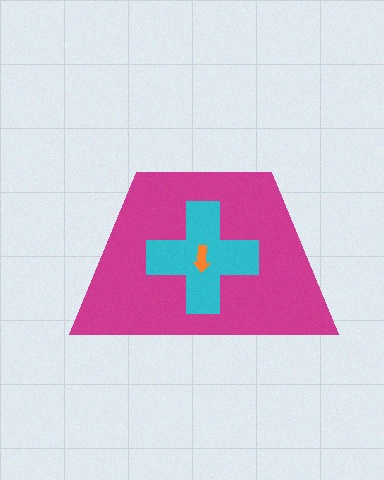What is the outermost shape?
The magenta trapezoid.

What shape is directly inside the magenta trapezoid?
The cyan cross.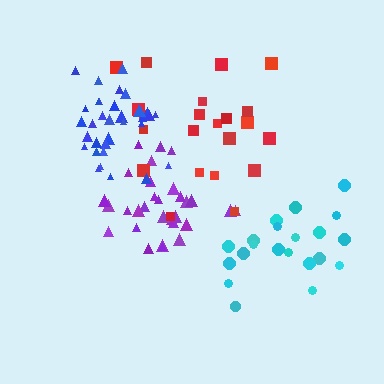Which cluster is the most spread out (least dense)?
Red.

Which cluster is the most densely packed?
Purple.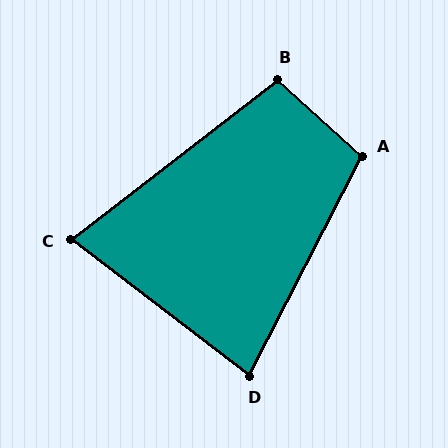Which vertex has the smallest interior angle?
C, at approximately 75 degrees.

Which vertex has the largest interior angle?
A, at approximately 105 degrees.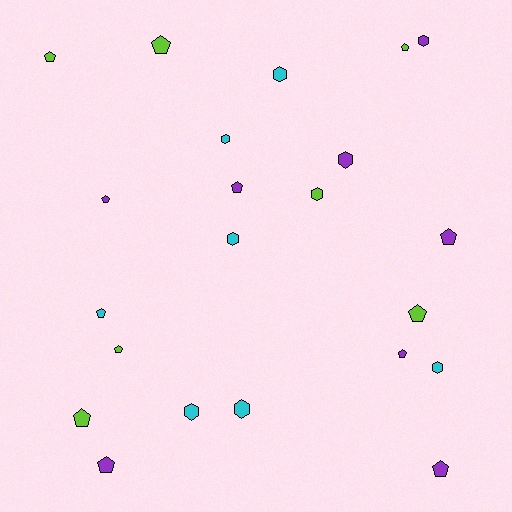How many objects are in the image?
There are 22 objects.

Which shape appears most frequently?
Pentagon, with 13 objects.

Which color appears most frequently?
Purple, with 8 objects.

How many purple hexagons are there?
There are 2 purple hexagons.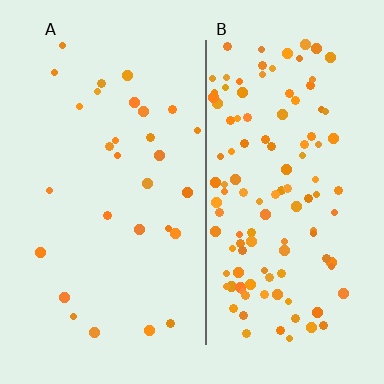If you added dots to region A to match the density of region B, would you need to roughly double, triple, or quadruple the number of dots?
Approximately quadruple.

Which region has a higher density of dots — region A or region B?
B (the right).